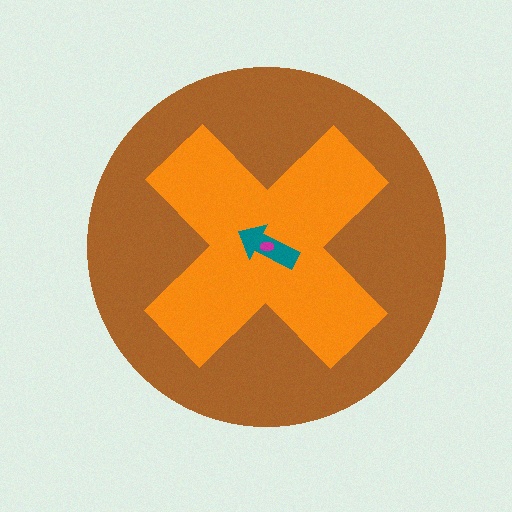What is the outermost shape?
The brown circle.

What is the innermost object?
The magenta ellipse.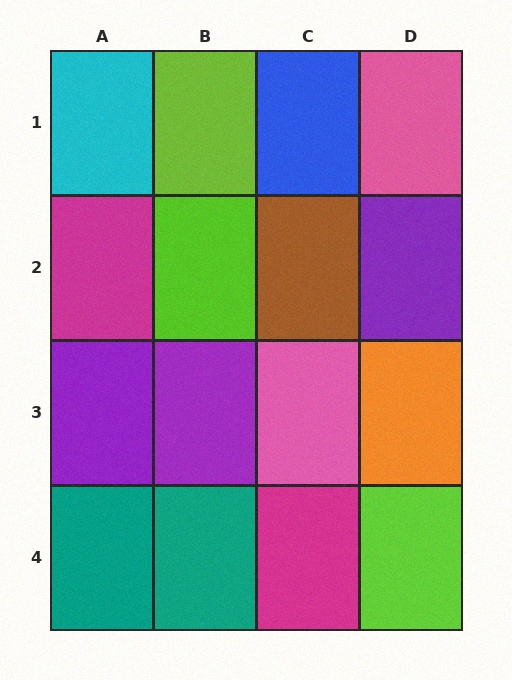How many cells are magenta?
2 cells are magenta.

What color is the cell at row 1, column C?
Blue.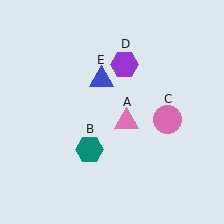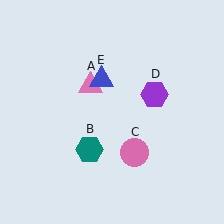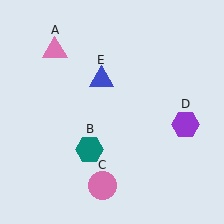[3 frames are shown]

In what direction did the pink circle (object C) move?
The pink circle (object C) moved down and to the left.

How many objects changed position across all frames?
3 objects changed position: pink triangle (object A), pink circle (object C), purple hexagon (object D).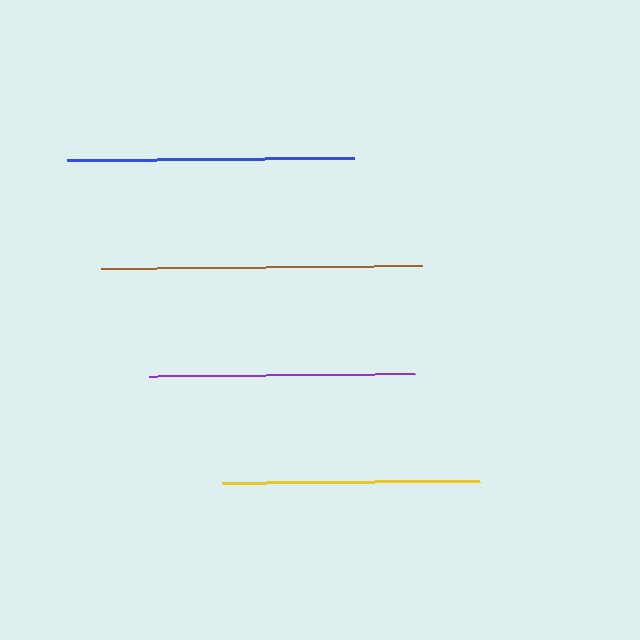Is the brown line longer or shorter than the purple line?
The brown line is longer than the purple line.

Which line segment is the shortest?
The yellow line is the shortest at approximately 256 pixels.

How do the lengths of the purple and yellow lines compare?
The purple and yellow lines are approximately the same length.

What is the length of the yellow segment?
The yellow segment is approximately 256 pixels long.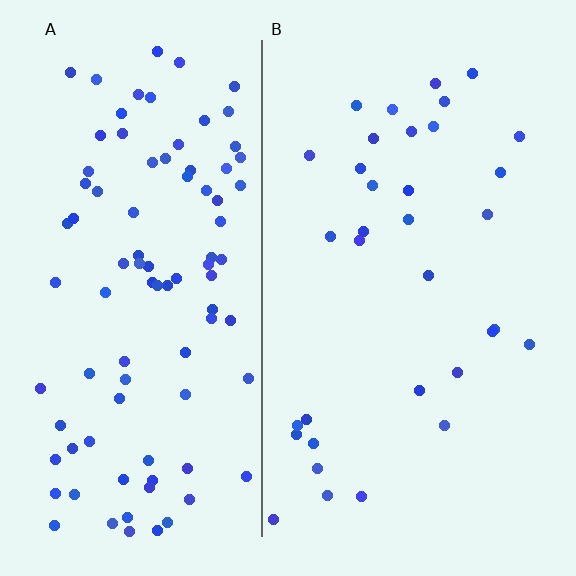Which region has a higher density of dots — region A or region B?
A (the left).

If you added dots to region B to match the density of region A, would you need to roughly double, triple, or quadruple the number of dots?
Approximately triple.